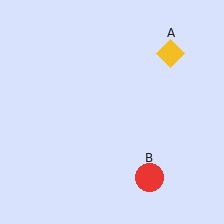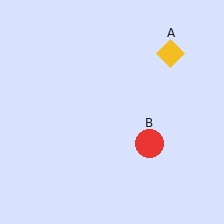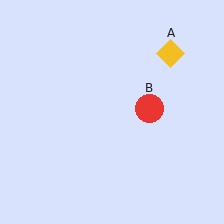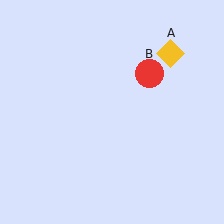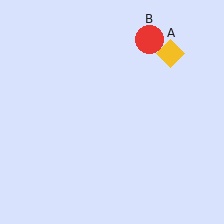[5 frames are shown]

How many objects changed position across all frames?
1 object changed position: red circle (object B).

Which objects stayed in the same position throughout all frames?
Yellow diamond (object A) remained stationary.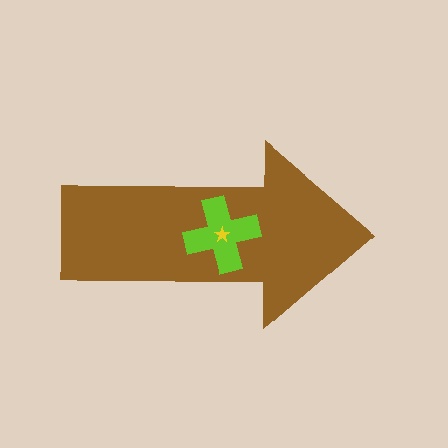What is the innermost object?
The yellow star.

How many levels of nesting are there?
3.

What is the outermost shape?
The brown arrow.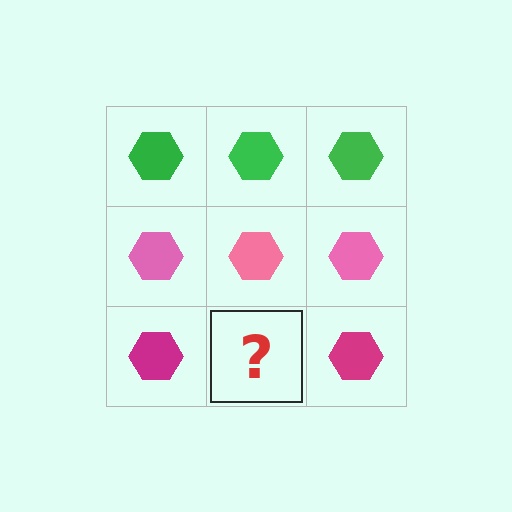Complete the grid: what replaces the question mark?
The question mark should be replaced with a magenta hexagon.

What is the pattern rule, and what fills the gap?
The rule is that each row has a consistent color. The gap should be filled with a magenta hexagon.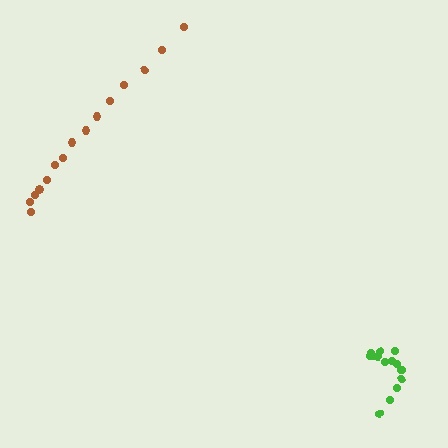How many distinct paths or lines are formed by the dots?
There are 2 distinct paths.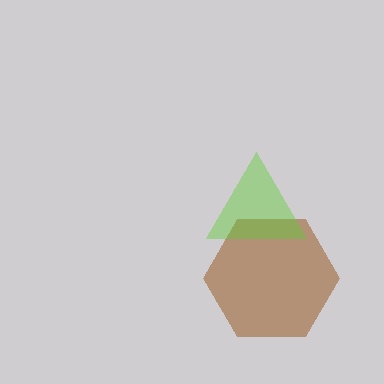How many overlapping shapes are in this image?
There are 2 overlapping shapes in the image.